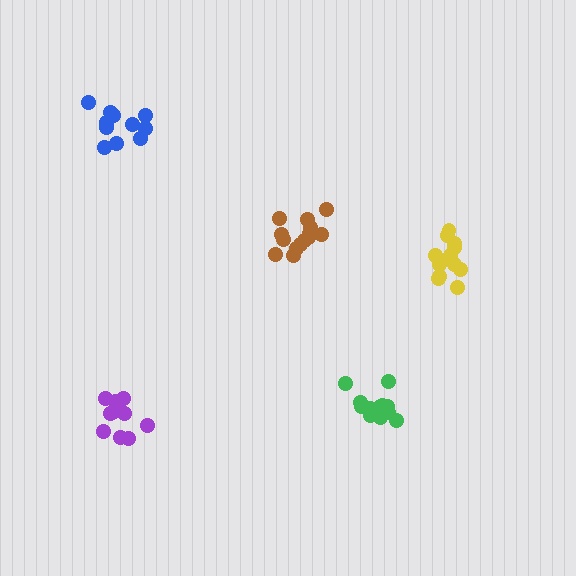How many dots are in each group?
Group 1: 12 dots, Group 2: 12 dots, Group 3: 14 dots, Group 4: 13 dots, Group 5: 11 dots (62 total).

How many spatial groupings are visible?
There are 5 spatial groupings.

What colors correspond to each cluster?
The clusters are colored: purple, yellow, brown, green, blue.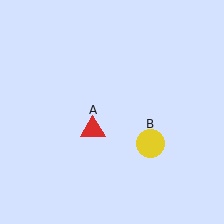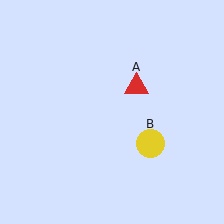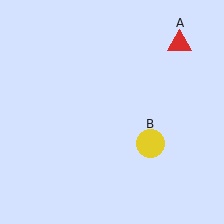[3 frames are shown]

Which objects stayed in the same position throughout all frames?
Yellow circle (object B) remained stationary.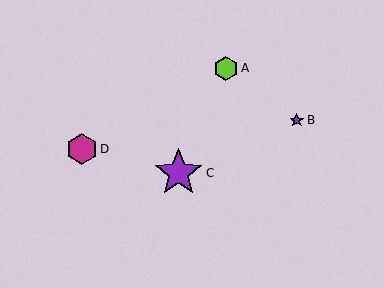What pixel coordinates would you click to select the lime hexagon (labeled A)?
Click at (226, 68) to select the lime hexagon A.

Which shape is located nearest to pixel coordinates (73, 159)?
The magenta hexagon (labeled D) at (82, 149) is nearest to that location.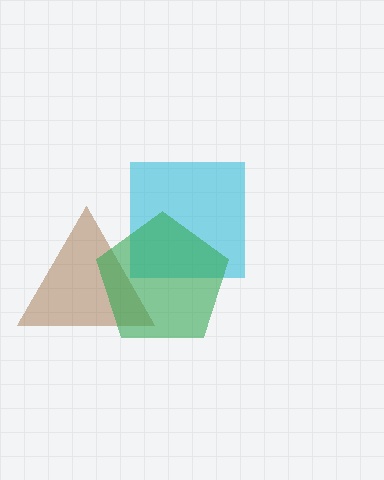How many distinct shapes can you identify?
There are 3 distinct shapes: a cyan square, a brown triangle, a green pentagon.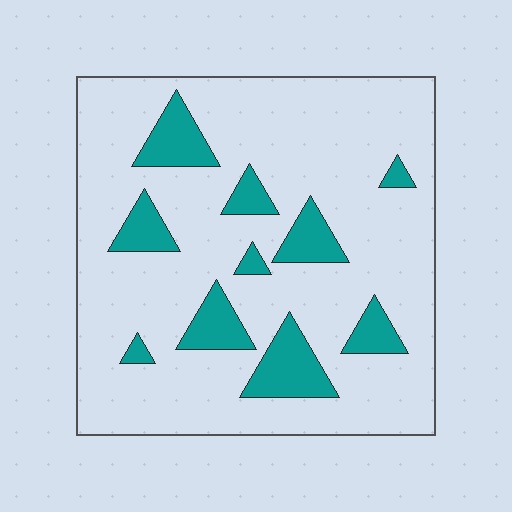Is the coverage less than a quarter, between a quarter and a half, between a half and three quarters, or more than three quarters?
Less than a quarter.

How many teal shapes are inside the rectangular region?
10.